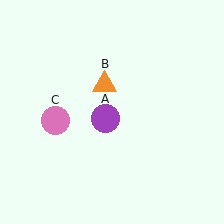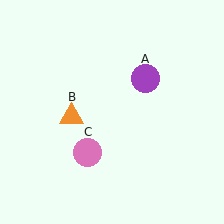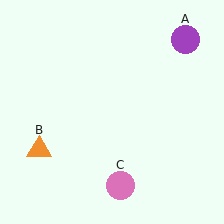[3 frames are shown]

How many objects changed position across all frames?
3 objects changed position: purple circle (object A), orange triangle (object B), pink circle (object C).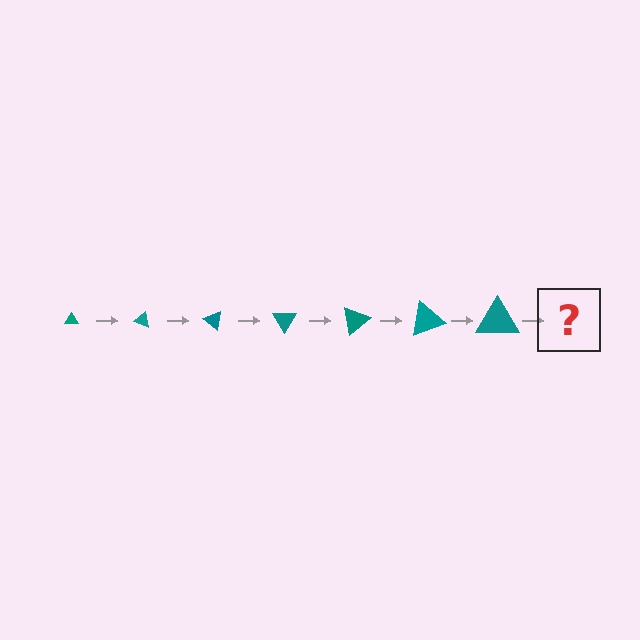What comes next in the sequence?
The next element should be a triangle, larger than the previous one and rotated 140 degrees from the start.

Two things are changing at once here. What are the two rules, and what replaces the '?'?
The two rules are that the triangle grows larger each step and it rotates 20 degrees each step. The '?' should be a triangle, larger than the previous one and rotated 140 degrees from the start.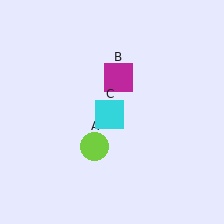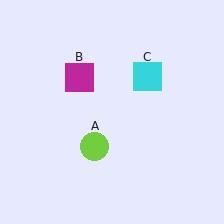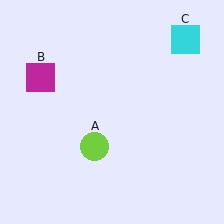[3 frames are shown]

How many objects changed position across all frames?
2 objects changed position: magenta square (object B), cyan square (object C).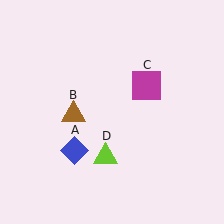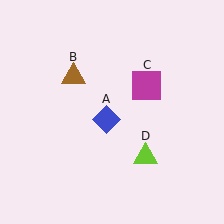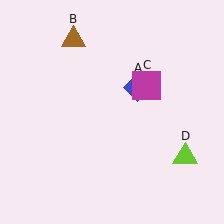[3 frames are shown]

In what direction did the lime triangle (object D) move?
The lime triangle (object D) moved right.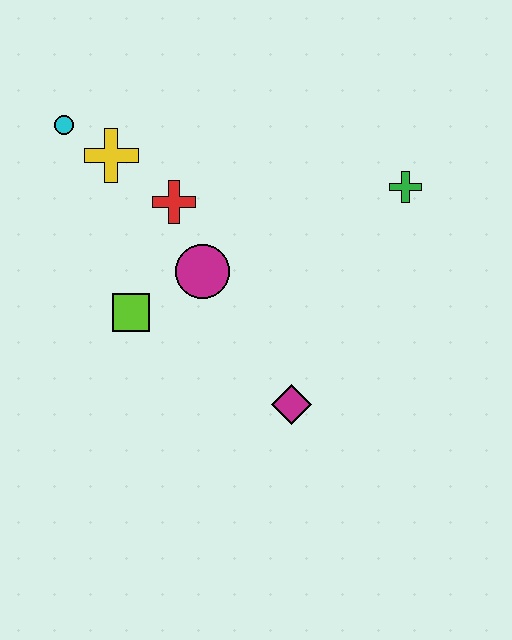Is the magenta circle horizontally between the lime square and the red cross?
No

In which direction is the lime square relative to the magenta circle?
The lime square is to the left of the magenta circle.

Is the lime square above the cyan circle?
No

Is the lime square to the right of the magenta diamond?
No